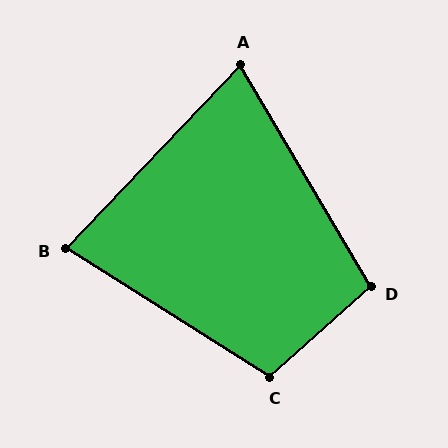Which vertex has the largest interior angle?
C, at approximately 106 degrees.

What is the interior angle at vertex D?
Approximately 101 degrees (obtuse).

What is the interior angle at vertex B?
Approximately 79 degrees (acute).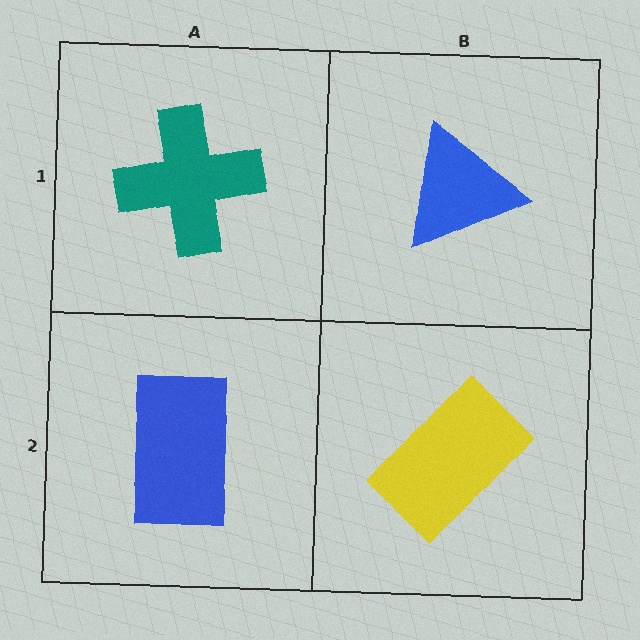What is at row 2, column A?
A blue rectangle.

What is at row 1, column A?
A teal cross.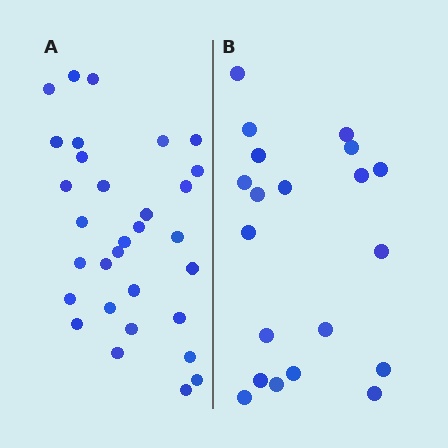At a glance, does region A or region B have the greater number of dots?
Region A (the left region) has more dots.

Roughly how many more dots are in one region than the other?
Region A has roughly 12 or so more dots than region B.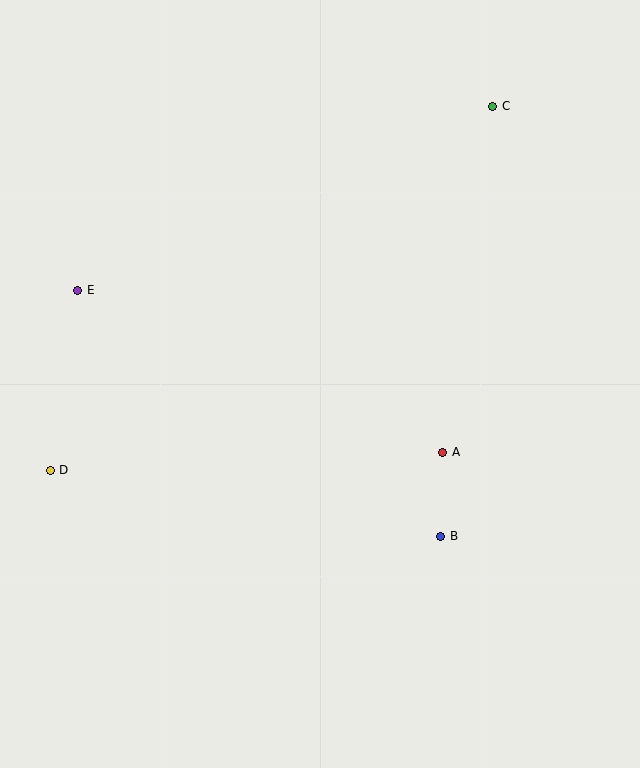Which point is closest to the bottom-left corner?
Point D is closest to the bottom-left corner.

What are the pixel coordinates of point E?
Point E is at (78, 290).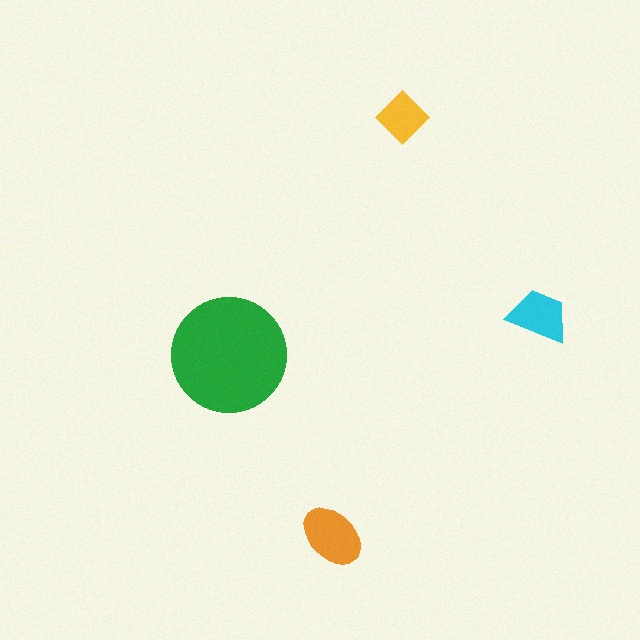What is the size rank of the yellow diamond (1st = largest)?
4th.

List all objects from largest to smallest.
The green circle, the orange ellipse, the cyan trapezoid, the yellow diamond.